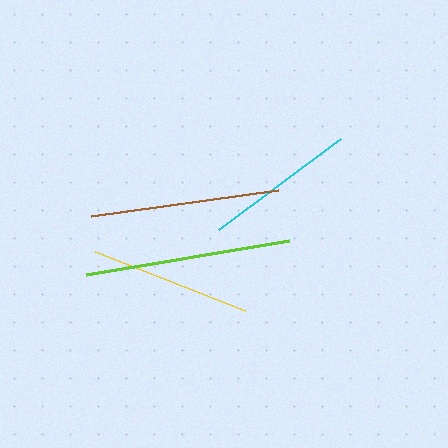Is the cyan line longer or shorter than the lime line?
The lime line is longer than the cyan line.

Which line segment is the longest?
The lime line is the longest at approximately 205 pixels.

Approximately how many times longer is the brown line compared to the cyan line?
The brown line is approximately 1.2 times the length of the cyan line.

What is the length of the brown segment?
The brown segment is approximately 189 pixels long.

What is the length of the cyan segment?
The cyan segment is approximately 152 pixels long.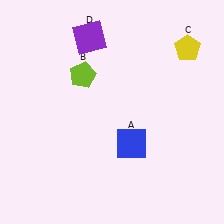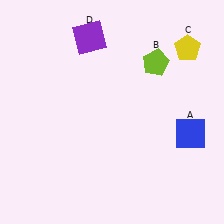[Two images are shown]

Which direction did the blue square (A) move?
The blue square (A) moved right.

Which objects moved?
The objects that moved are: the blue square (A), the lime pentagon (B).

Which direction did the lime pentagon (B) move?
The lime pentagon (B) moved right.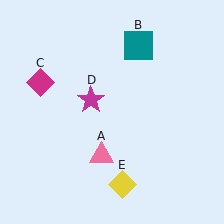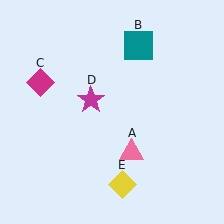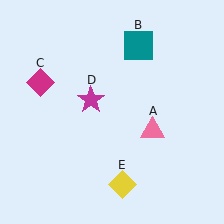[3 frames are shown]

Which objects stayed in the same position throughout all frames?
Teal square (object B) and magenta diamond (object C) and magenta star (object D) and yellow diamond (object E) remained stationary.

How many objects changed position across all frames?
1 object changed position: pink triangle (object A).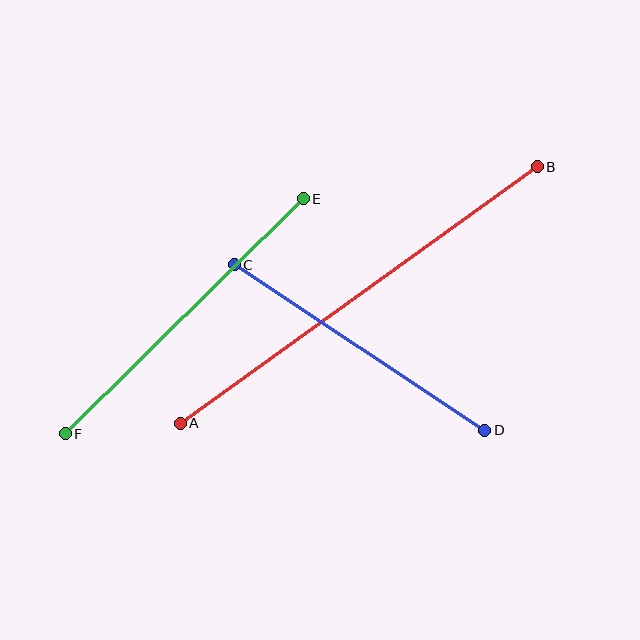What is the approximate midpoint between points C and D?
The midpoint is at approximately (360, 348) pixels.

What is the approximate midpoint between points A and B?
The midpoint is at approximately (359, 295) pixels.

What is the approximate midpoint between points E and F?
The midpoint is at approximately (184, 316) pixels.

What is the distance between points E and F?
The distance is approximately 334 pixels.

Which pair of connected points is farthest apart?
Points A and B are farthest apart.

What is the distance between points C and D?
The distance is approximately 300 pixels.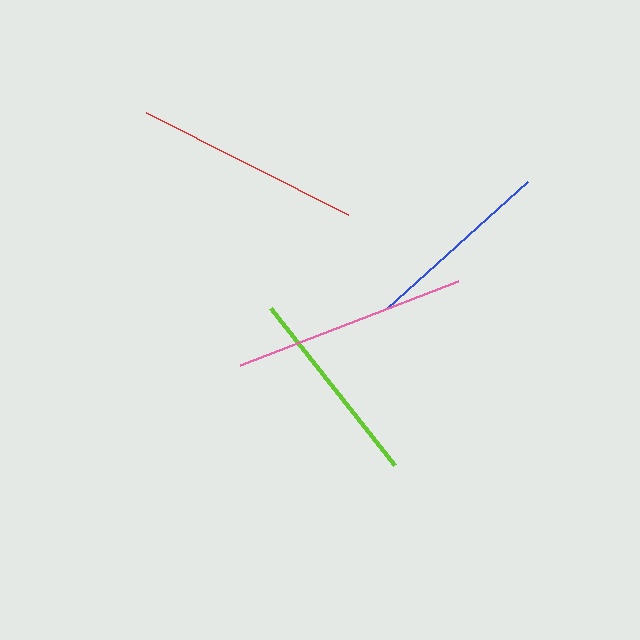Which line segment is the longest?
The pink line is the longest at approximately 234 pixels.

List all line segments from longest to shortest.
From longest to shortest: pink, red, lime, blue.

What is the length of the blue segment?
The blue segment is approximately 189 pixels long.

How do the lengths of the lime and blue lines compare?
The lime and blue lines are approximately the same length.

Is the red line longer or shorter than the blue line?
The red line is longer than the blue line.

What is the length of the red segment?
The red segment is approximately 226 pixels long.